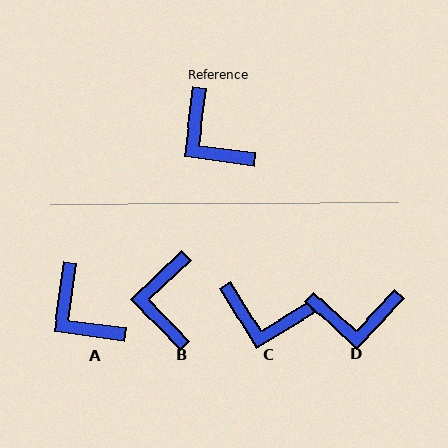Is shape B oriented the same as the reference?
No, it is off by about 39 degrees.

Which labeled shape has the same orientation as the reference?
A.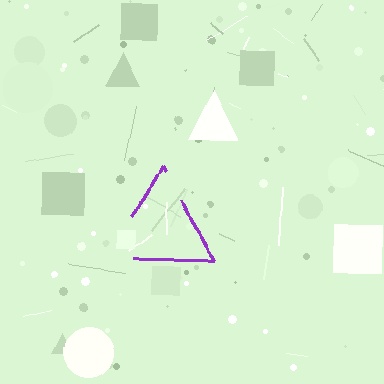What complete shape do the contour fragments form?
The contour fragments form a triangle.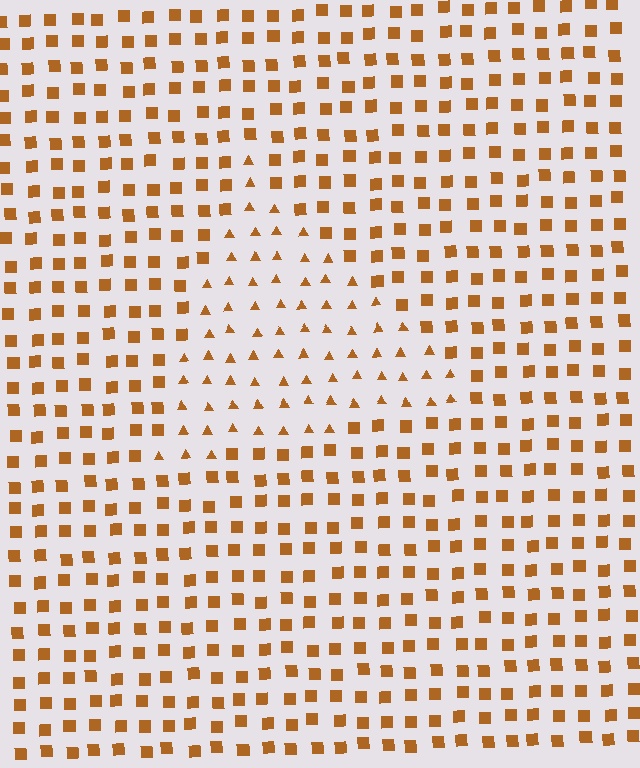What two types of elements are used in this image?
The image uses triangles inside the triangle region and squares outside it.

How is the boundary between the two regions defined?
The boundary is defined by a change in element shape: triangles inside vs. squares outside. All elements share the same color and spacing.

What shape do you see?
I see a triangle.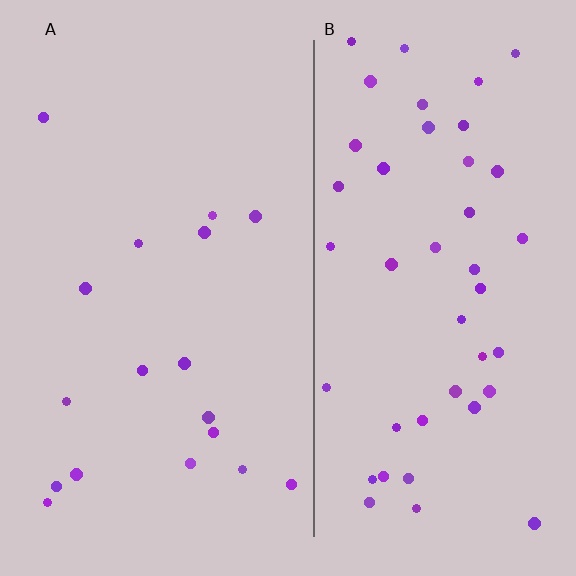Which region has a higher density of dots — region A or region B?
B (the right).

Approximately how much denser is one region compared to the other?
Approximately 2.6× — region B over region A.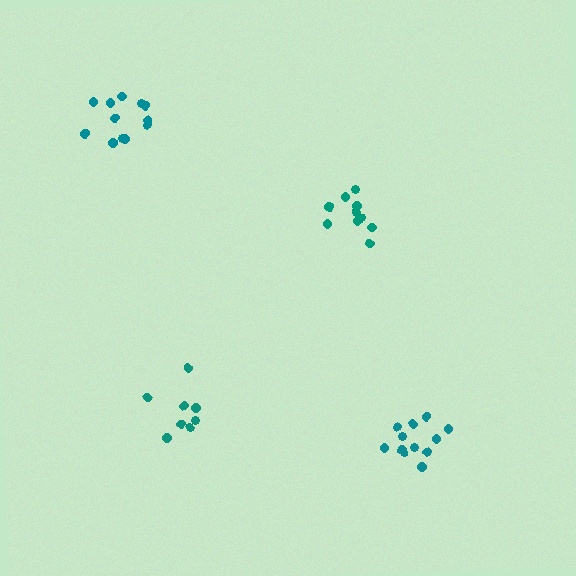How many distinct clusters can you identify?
There are 4 distinct clusters.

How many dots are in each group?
Group 1: 10 dots, Group 2: 8 dots, Group 3: 12 dots, Group 4: 12 dots (42 total).